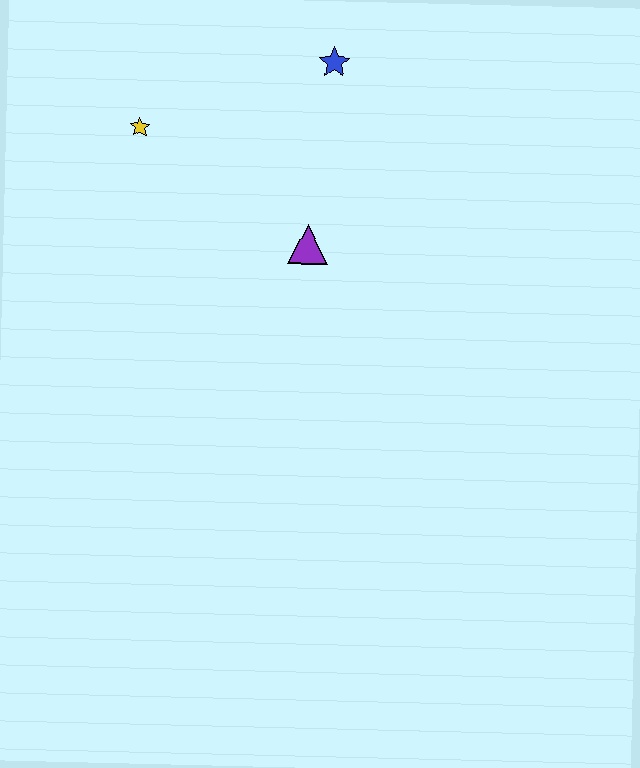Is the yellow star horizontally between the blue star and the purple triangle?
No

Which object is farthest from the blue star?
The yellow star is farthest from the blue star.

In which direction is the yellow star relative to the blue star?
The yellow star is to the left of the blue star.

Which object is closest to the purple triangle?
The blue star is closest to the purple triangle.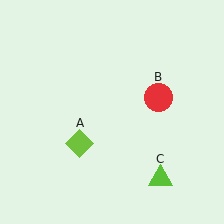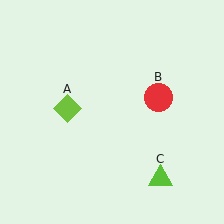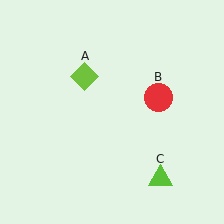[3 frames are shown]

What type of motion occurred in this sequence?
The lime diamond (object A) rotated clockwise around the center of the scene.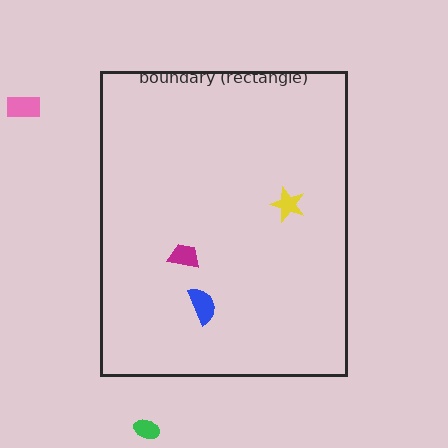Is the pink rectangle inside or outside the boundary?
Outside.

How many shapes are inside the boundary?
3 inside, 2 outside.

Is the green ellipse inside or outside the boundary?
Outside.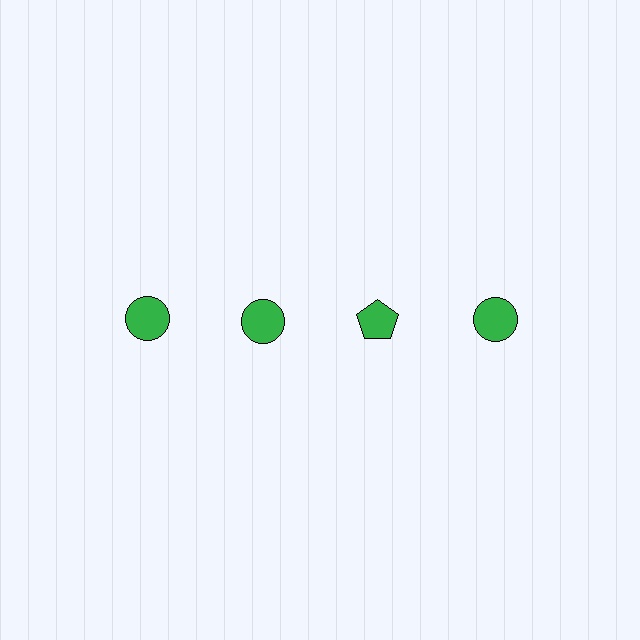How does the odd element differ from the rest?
It has a different shape: pentagon instead of circle.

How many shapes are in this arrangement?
There are 4 shapes arranged in a grid pattern.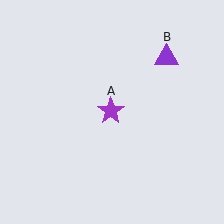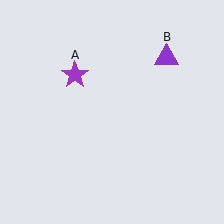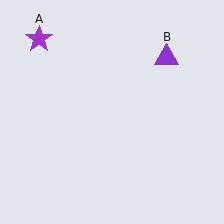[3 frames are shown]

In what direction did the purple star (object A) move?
The purple star (object A) moved up and to the left.